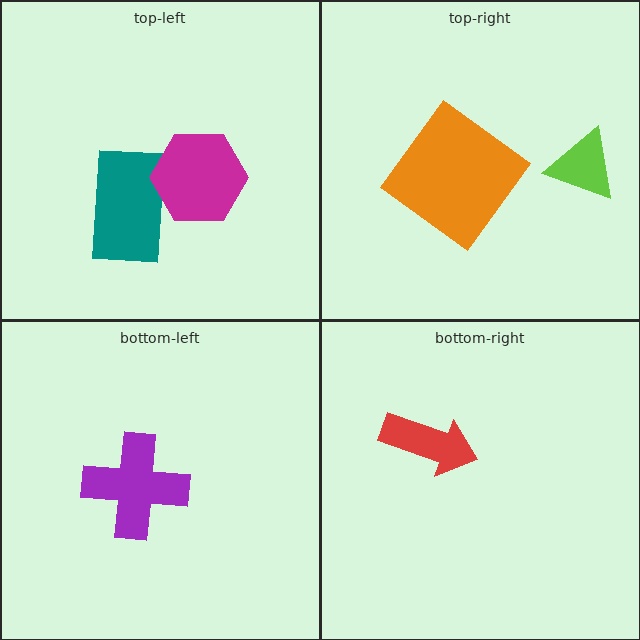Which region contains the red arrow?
The bottom-right region.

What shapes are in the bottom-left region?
The purple cross.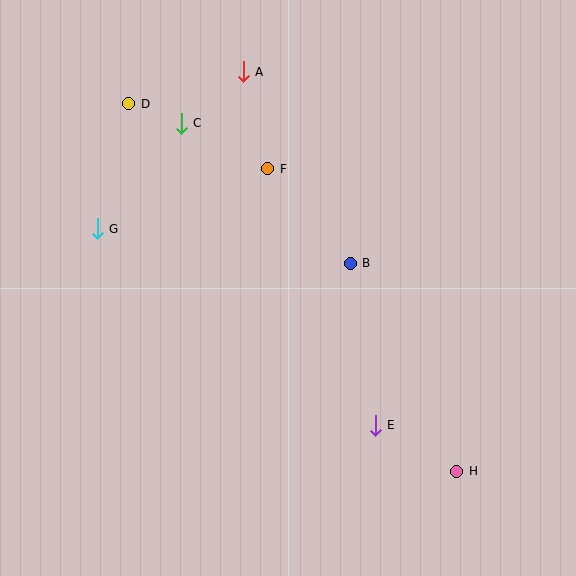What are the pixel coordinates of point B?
Point B is at (350, 263).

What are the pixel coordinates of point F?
Point F is at (268, 169).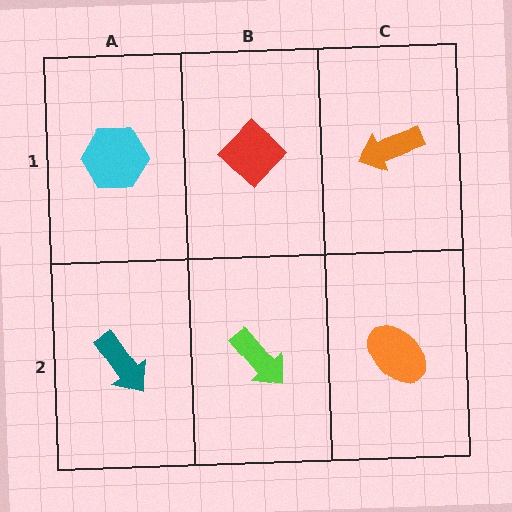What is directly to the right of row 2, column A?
A lime arrow.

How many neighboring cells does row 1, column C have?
2.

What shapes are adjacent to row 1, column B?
A lime arrow (row 2, column B), a cyan hexagon (row 1, column A), an orange arrow (row 1, column C).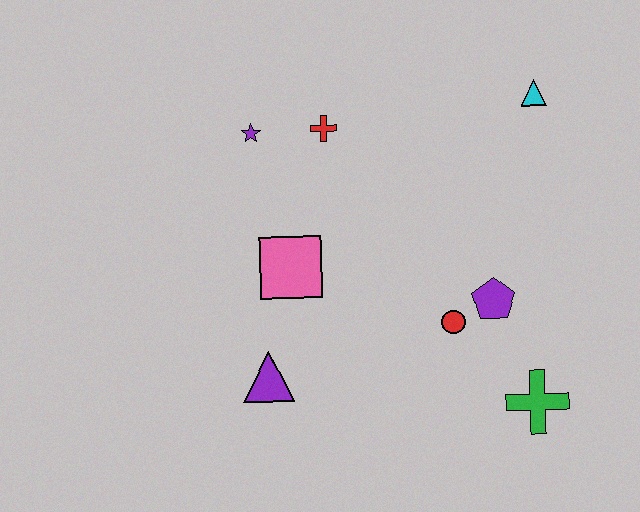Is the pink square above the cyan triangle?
No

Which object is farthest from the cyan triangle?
The purple triangle is farthest from the cyan triangle.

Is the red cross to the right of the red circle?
No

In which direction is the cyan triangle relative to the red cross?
The cyan triangle is to the right of the red cross.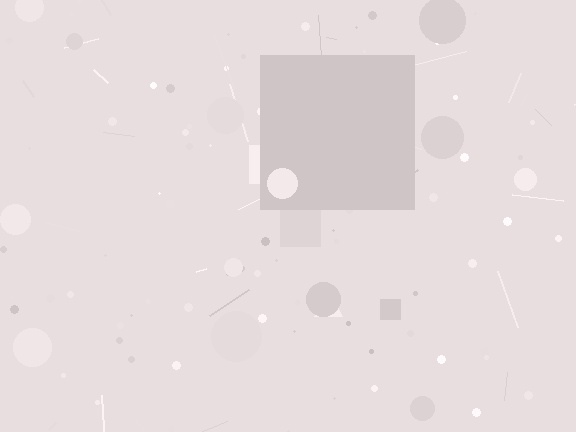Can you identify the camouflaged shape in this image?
The camouflaged shape is a square.